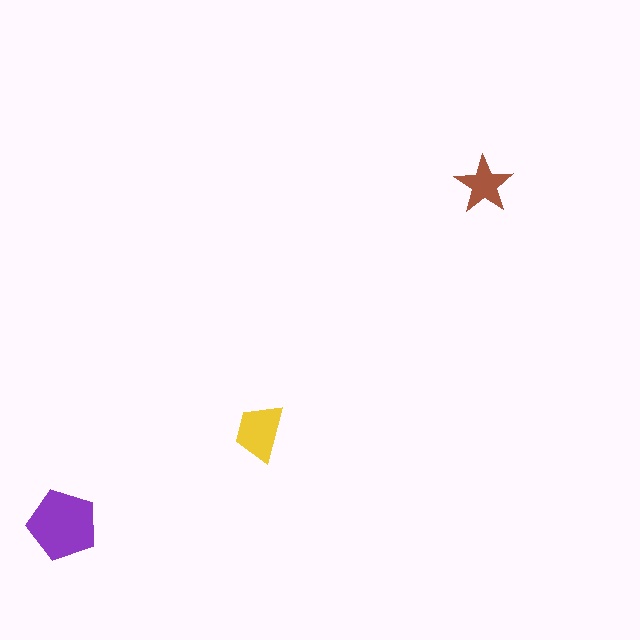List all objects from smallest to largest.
The brown star, the yellow trapezoid, the purple pentagon.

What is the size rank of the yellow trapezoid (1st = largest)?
2nd.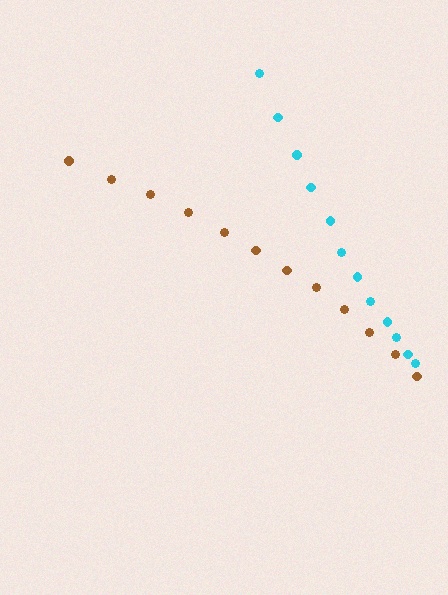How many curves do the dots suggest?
There are 2 distinct paths.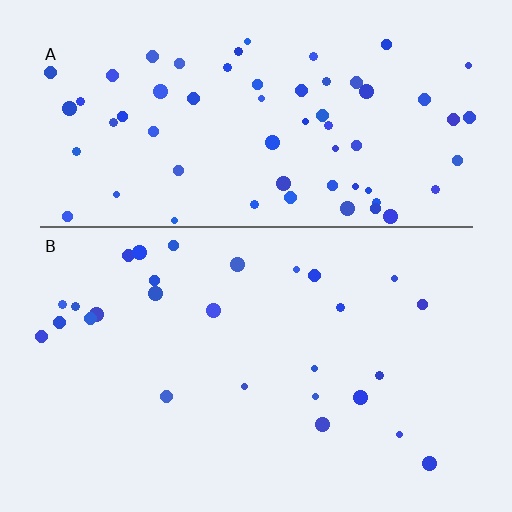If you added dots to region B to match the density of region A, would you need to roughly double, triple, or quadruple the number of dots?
Approximately double.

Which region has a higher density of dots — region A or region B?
A (the top).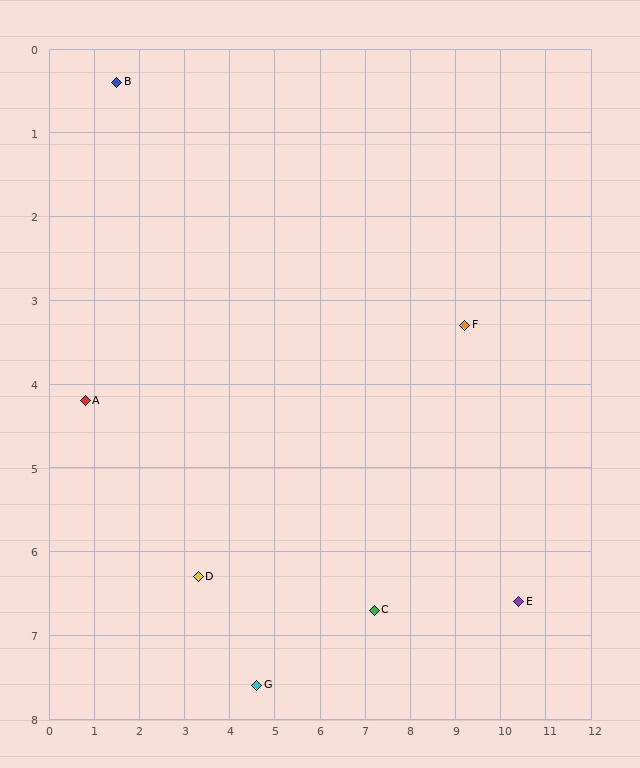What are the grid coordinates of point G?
Point G is at approximately (4.6, 7.6).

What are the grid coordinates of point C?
Point C is at approximately (7.2, 6.7).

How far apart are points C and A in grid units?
Points C and A are about 6.9 grid units apart.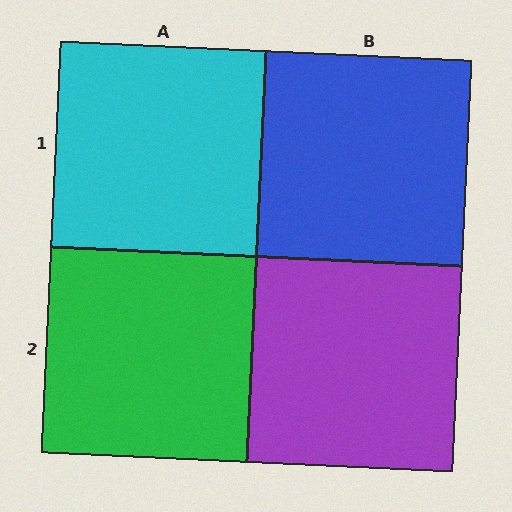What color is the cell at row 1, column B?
Blue.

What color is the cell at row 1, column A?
Cyan.